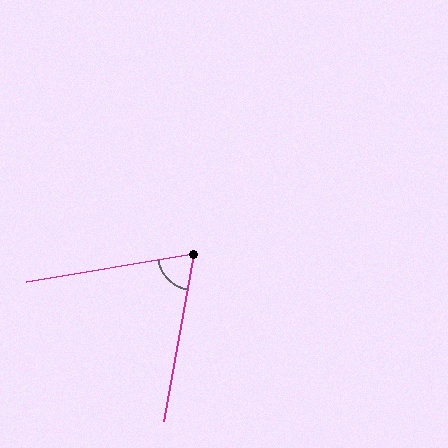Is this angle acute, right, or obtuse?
It is acute.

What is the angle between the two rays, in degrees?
Approximately 70 degrees.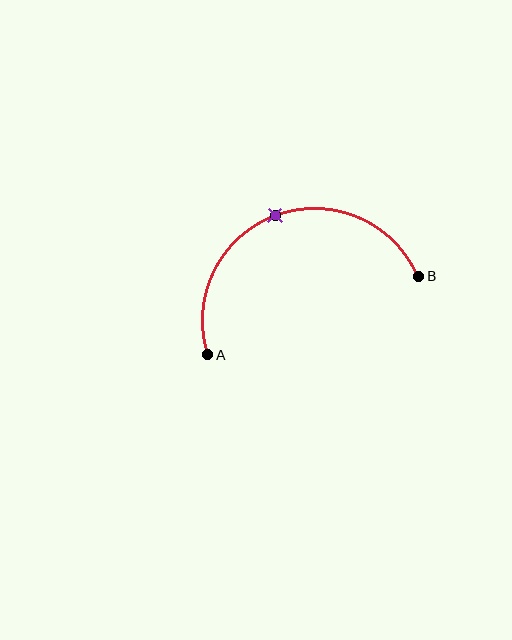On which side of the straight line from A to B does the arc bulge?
The arc bulges above the straight line connecting A and B.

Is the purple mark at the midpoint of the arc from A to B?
Yes. The purple mark lies on the arc at equal arc-length from both A and B — it is the arc midpoint.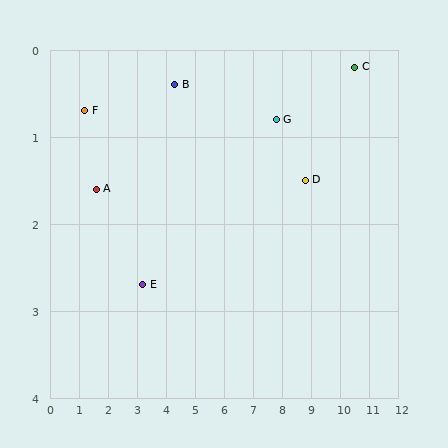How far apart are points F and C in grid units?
Points F and C are about 9.3 grid units apart.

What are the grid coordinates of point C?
Point C is at approximately (10.5, 0.2).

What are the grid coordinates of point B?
Point B is at approximately (4.3, 0.4).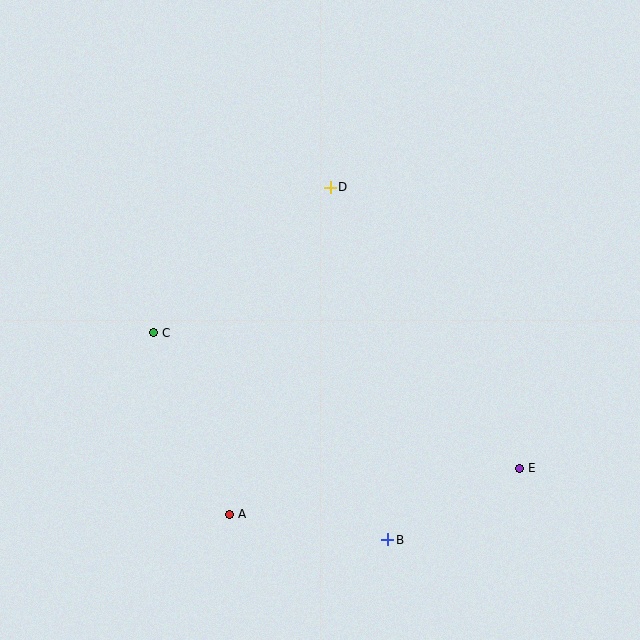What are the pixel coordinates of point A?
Point A is at (230, 514).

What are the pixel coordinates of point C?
Point C is at (154, 333).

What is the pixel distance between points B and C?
The distance between B and C is 313 pixels.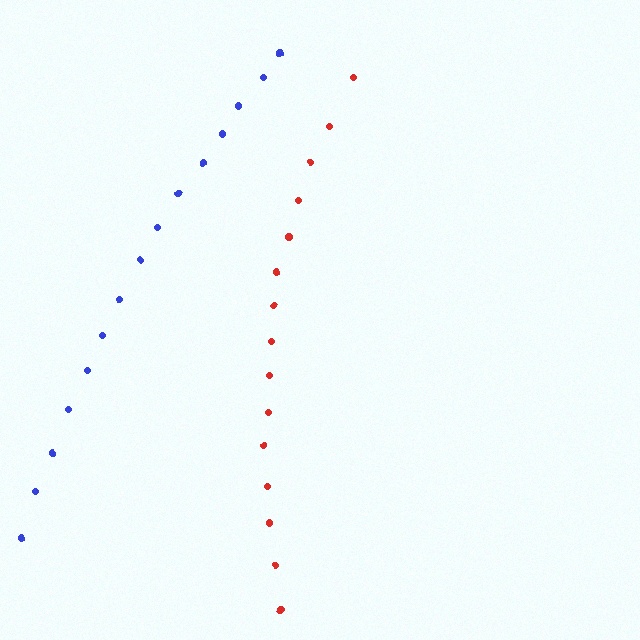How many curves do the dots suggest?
There are 2 distinct paths.